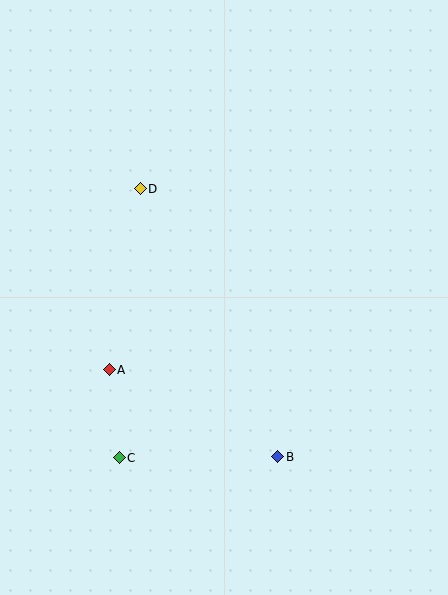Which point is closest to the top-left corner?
Point D is closest to the top-left corner.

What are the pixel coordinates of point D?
Point D is at (140, 189).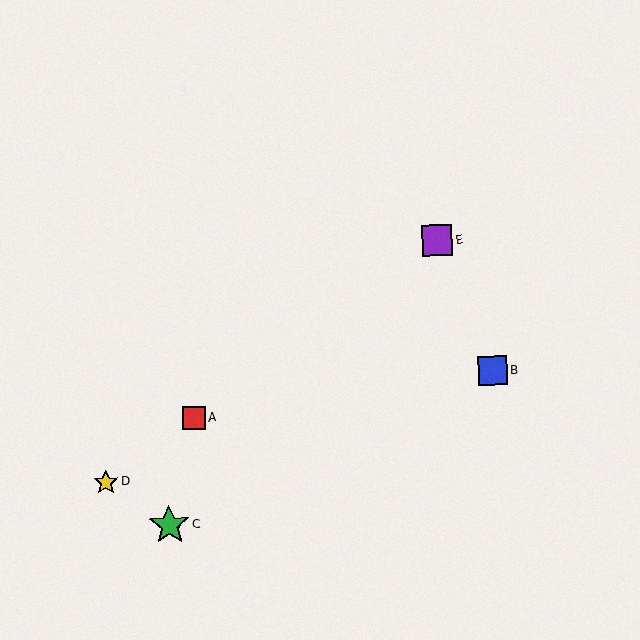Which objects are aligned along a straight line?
Objects A, D, E are aligned along a straight line.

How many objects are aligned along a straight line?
3 objects (A, D, E) are aligned along a straight line.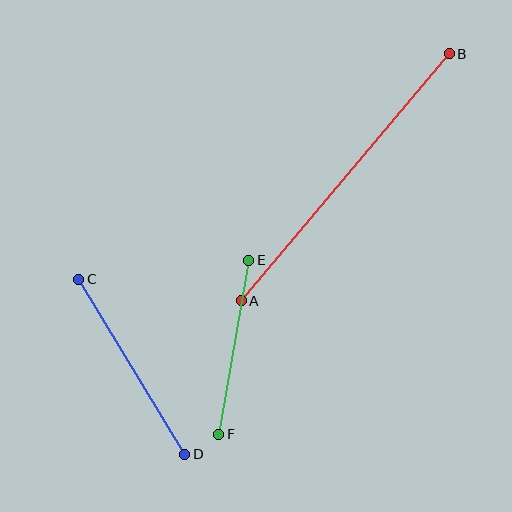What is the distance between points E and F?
The distance is approximately 177 pixels.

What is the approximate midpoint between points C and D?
The midpoint is at approximately (132, 367) pixels.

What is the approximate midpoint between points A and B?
The midpoint is at approximately (345, 177) pixels.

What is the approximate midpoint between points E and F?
The midpoint is at approximately (234, 347) pixels.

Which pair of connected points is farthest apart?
Points A and B are farthest apart.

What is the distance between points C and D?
The distance is approximately 204 pixels.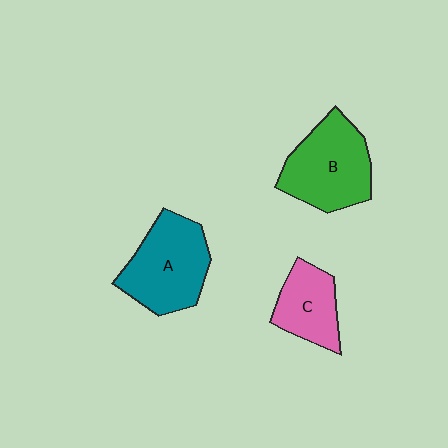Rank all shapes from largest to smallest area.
From largest to smallest: A (teal), B (green), C (pink).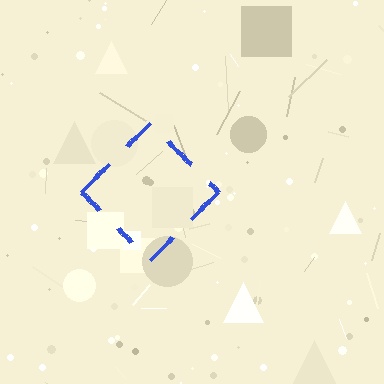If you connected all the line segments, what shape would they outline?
They would outline a diamond.